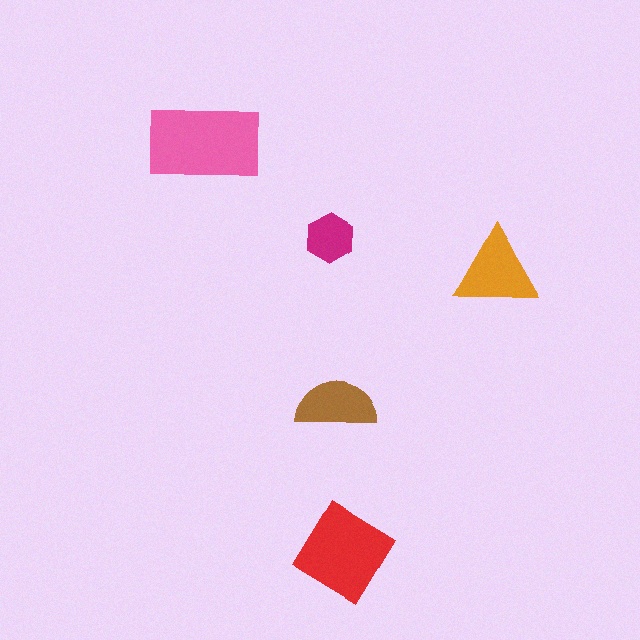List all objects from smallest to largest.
The magenta hexagon, the brown semicircle, the orange triangle, the red diamond, the pink rectangle.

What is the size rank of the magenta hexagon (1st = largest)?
5th.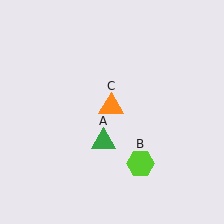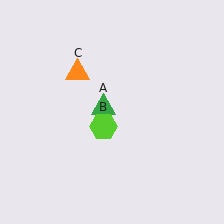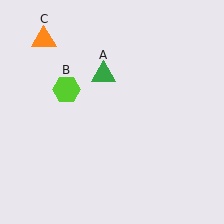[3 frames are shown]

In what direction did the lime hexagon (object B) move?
The lime hexagon (object B) moved up and to the left.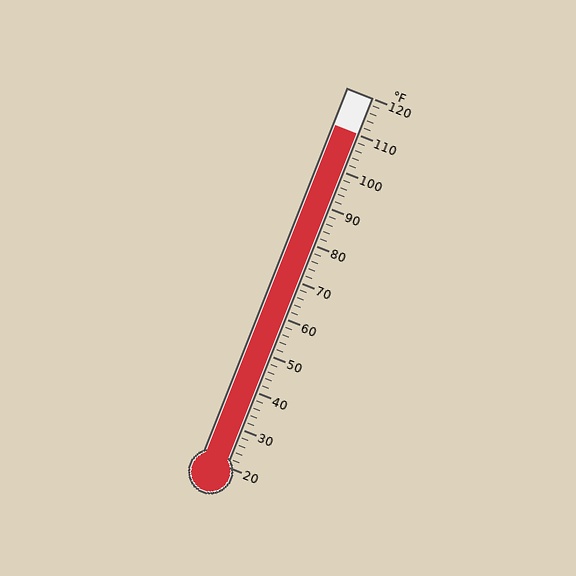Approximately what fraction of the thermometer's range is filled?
The thermometer is filled to approximately 90% of its range.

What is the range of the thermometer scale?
The thermometer scale ranges from 20°F to 120°F.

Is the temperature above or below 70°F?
The temperature is above 70°F.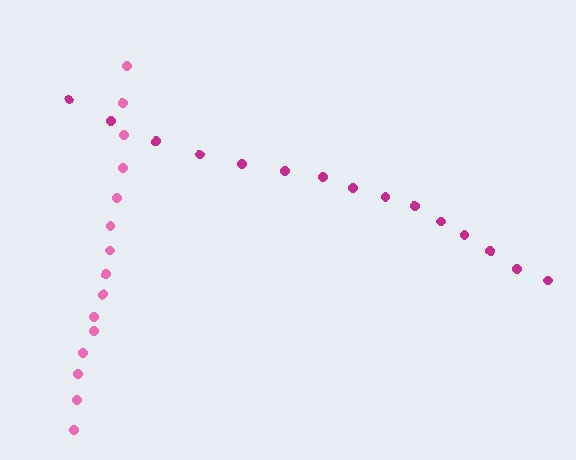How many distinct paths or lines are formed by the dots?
There are 2 distinct paths.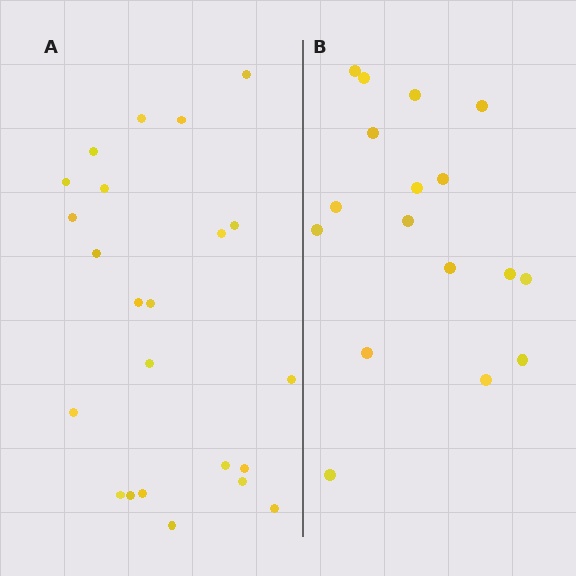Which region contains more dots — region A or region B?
Region A (the left region) has more dots.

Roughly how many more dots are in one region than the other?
Region A has about 6 more dots than region B.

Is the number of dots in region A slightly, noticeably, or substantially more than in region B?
Region A has noticeably more, but not dramatically so. The ratio is roughly 1.4 to 1.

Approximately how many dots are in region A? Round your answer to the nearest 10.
About 20 dots. (The exact count is 23, which rounds to 20.)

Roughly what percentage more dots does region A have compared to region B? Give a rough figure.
About 35% more.